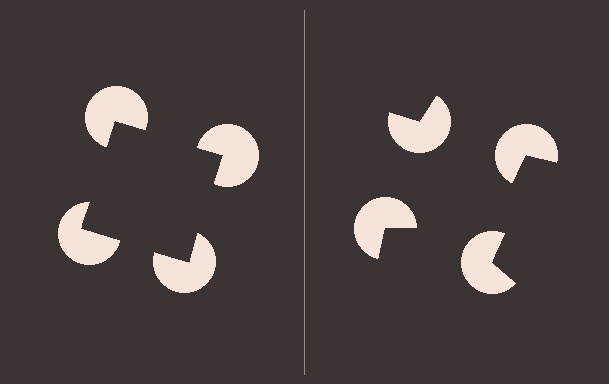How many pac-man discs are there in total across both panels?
8 — 4 on each side.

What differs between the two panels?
The pac-man discs are positioned identically on both sides; only the wedge orientations differ. On the left they align to a square; on the right they are misaligned.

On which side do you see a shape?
An illusory square appears on the left side. On the right side the wedge cuts are rotated, so no coherent shape forms.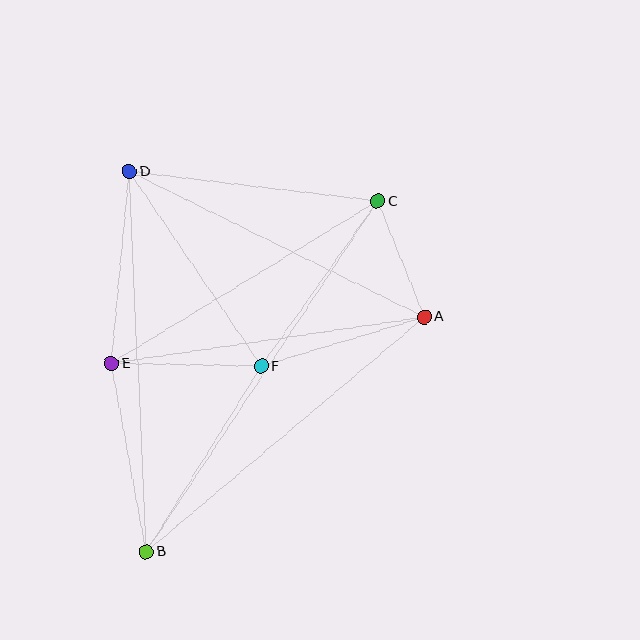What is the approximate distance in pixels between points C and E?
The distance between C and E is approximately 312 pixels.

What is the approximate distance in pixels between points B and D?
The distance between B and D is approximately 380 pixels.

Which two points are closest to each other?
Points A and C are closest to each other.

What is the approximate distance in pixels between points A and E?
The distance between A and E is approximately 316 pixels.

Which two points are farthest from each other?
Points B and C are farthest from each other.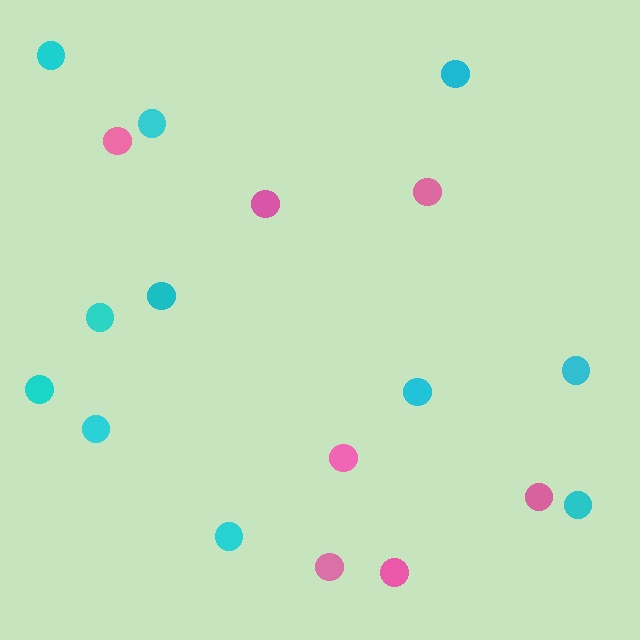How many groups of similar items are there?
There are 2 groups: one group of pink circles (7) and one group of cyan circles (11).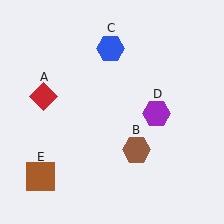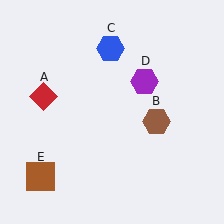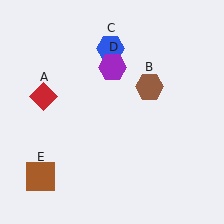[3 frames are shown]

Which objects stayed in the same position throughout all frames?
Red diamond (object A) and blue hexagon (object C) and brown square (object E) remained stationary.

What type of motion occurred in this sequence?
The brown hexagon (object B), purple hexagon (object D) rotated counterclockwise around the center of the scene.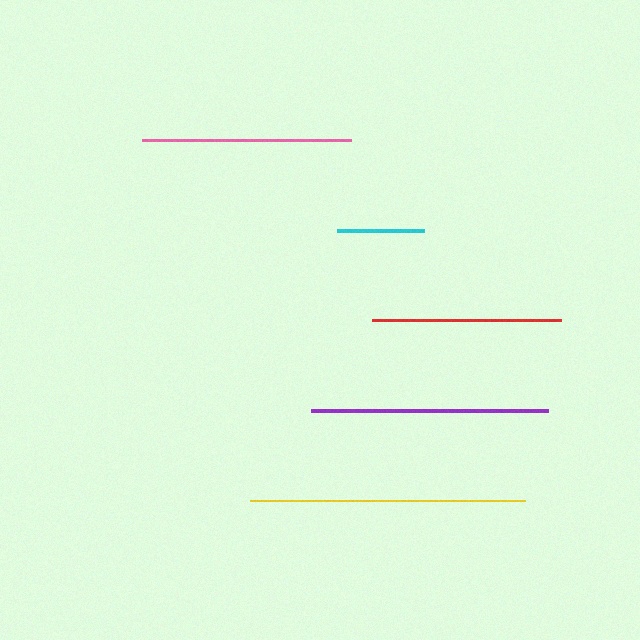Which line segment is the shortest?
The cyan line is the shortest at approximately 87 pixels.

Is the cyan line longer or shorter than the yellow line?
The yellow line is longer than the cyan line.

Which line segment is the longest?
The yellow line is the longest at approximately 274 pixels.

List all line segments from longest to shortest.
From longest to shortest: yellow, purple, pink, red, cyan.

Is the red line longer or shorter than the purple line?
The purple line is longer than the red line.